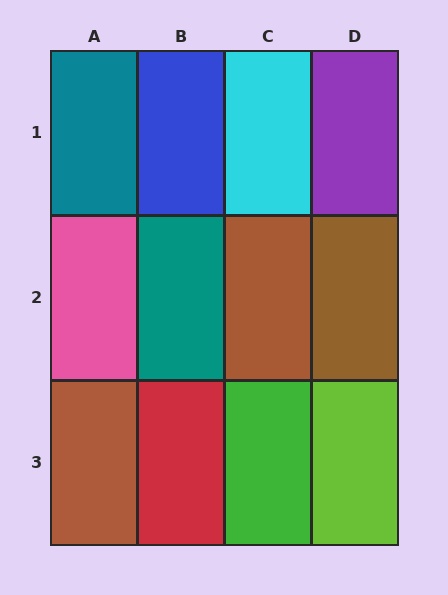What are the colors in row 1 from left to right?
Teal, blue, cyan, purple.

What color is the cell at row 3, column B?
Red.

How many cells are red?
1 cell is red.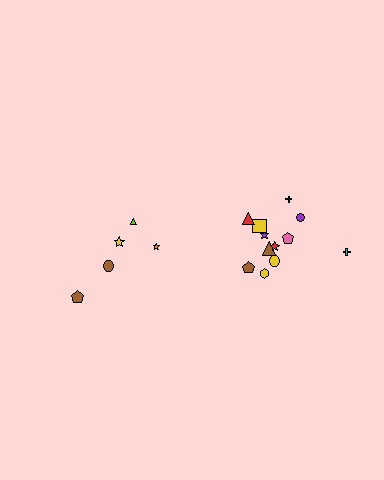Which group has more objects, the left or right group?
The right group.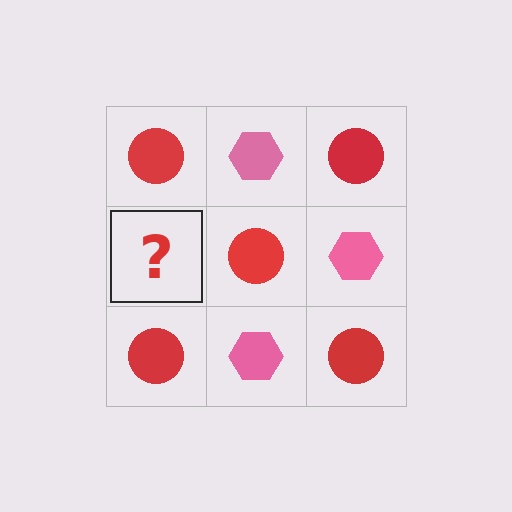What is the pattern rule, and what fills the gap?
The rule is that it alternates red circle and pink hexagon in a checkerboard pattern. The gap should be filled with a pink hexagon.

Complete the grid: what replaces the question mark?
The question mark should be replaced with a pink hexagon.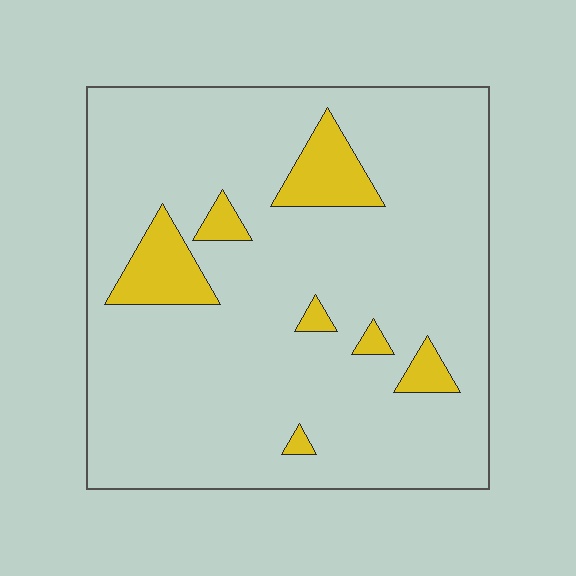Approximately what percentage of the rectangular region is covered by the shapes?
Approximately 10%.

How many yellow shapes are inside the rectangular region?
7.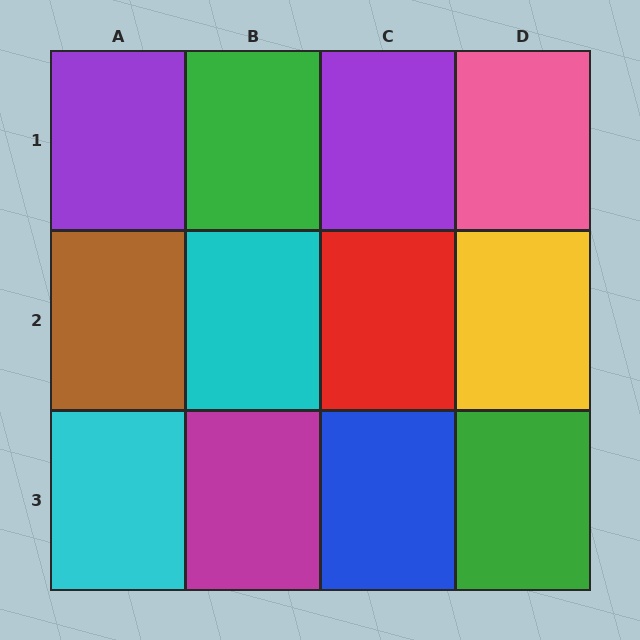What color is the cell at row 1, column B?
Green.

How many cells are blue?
1 cell is blue.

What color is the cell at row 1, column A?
Purple.